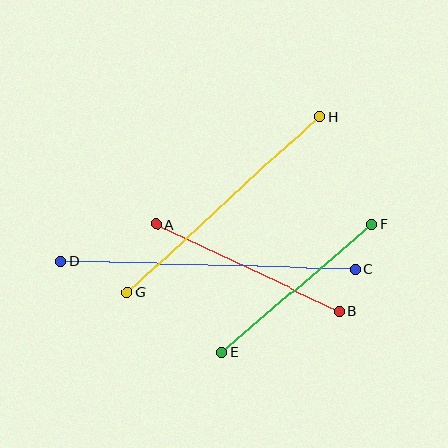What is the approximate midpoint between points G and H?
The midpoint is at approximately (224, 204) pixels.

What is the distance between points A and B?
The distance is approximately 203 pixels.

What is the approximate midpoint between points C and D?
The midpoint is at approximately (208, 265) pixels.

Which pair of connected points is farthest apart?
Points C and D are farthest apart.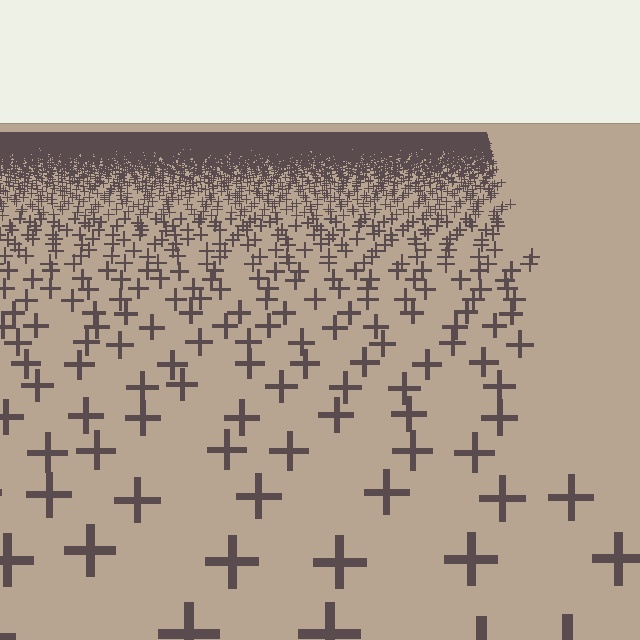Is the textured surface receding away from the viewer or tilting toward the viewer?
The surface is receding away from the viewer. Texture elements get smaller and denser toward the top.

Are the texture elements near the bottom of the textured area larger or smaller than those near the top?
Larger. Near the bottom, elements are closer to the viewer and appear at a bigger on-screen size.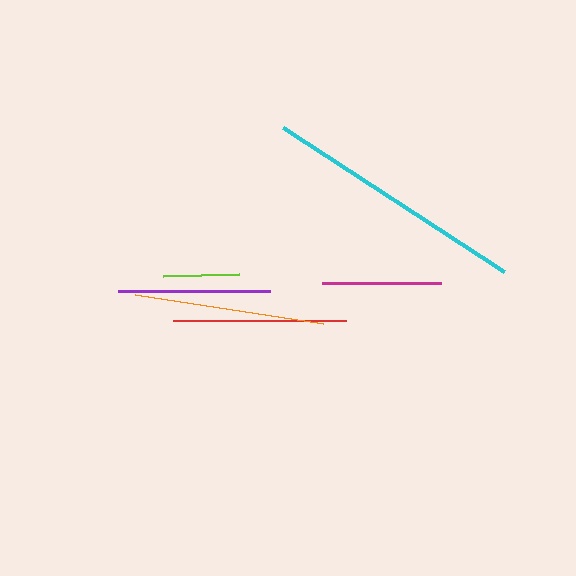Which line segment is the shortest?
The lime line is the shortest at approximately 76 pixels.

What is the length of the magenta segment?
The magenta segment is approximately 119 pixels long.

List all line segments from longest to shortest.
From longest to shortest: cyan, orange, red, purple, magenta, lime.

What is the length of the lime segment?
The lime segment is approximately 76 pixels long.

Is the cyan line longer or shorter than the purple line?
The cyan line is longer than the purple line.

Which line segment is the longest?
The cyan line is the longest at approximately 263 pixels.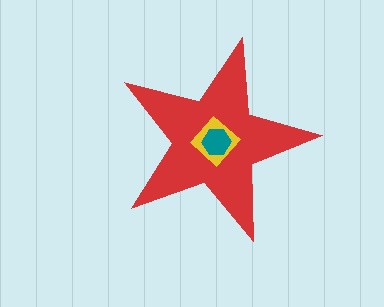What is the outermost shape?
The red star.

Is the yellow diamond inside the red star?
Yes.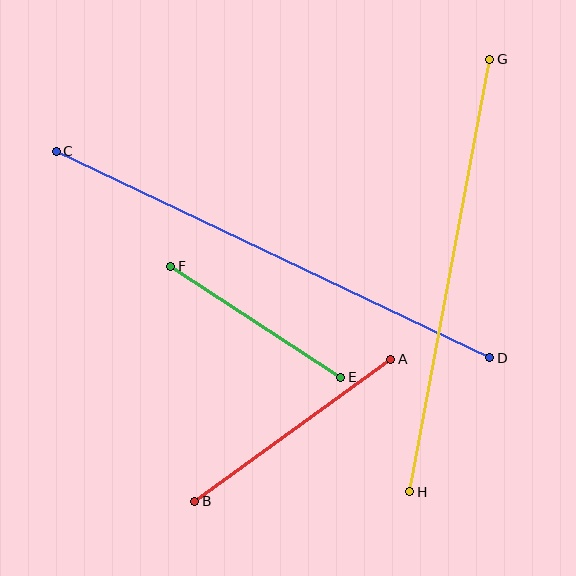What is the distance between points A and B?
The distance is approximately 242 pixels.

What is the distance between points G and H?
The distance is approximately 440 pixels.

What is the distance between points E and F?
The distance is approximately 203 pixels.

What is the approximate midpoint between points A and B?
The midpoint is at approximately (293, 430) pixels.